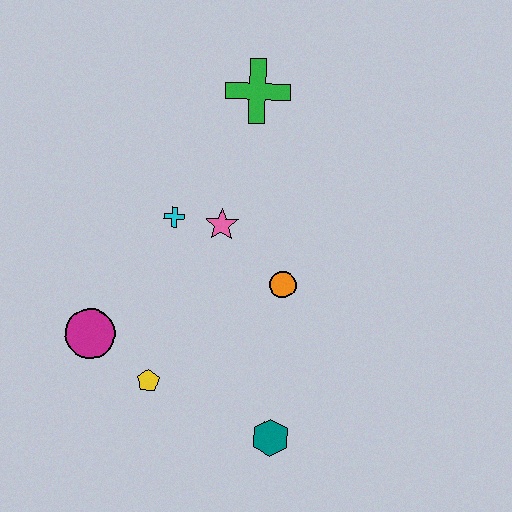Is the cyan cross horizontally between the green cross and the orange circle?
No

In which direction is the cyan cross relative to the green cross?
The cyan cross is below the green cross.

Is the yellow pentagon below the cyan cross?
Yes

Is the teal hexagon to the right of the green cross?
Yes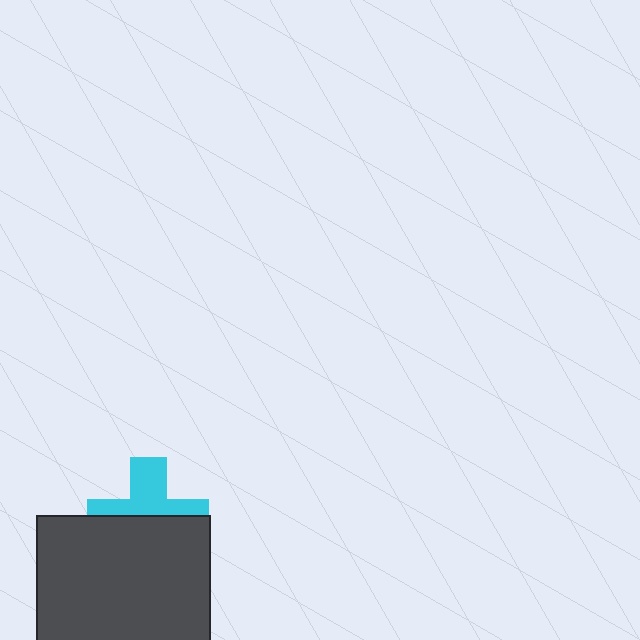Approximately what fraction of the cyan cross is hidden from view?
Roughly 53% of the cyan cross is hidden behind the dark gray square.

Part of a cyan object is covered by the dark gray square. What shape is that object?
It is a cross.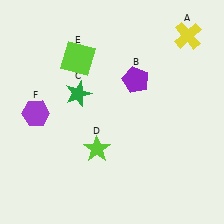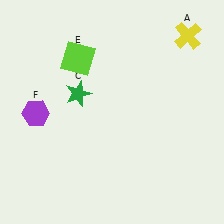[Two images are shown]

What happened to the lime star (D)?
The lime star (D) was removed in Image 2. It was in the bottom-left area of Image 1.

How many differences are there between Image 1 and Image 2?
There are 2 differences between the two images.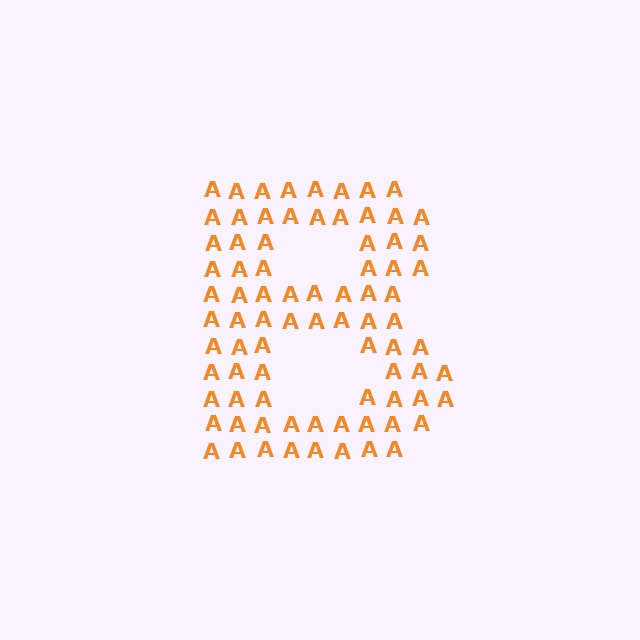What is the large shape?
The large shape is the letter B.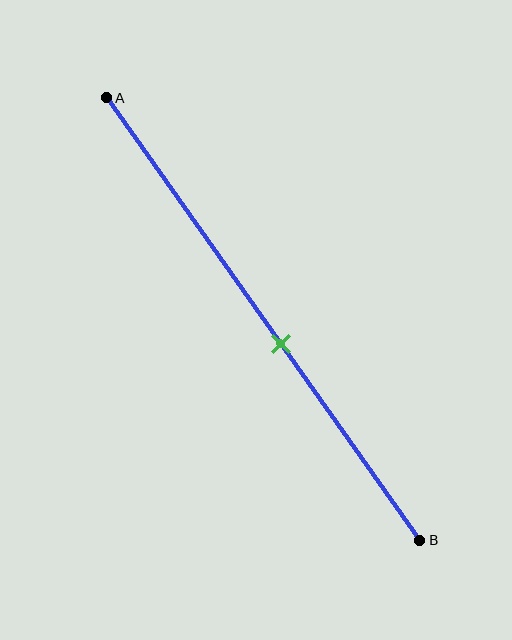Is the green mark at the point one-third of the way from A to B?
No, the mark is at about 55% from A, not at the 33% one-third point.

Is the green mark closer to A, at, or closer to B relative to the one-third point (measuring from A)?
The green mark is closer to point B than the one-third point of segment AB.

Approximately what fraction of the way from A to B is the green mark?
The green mark is approximately 55% of the way from A to B.